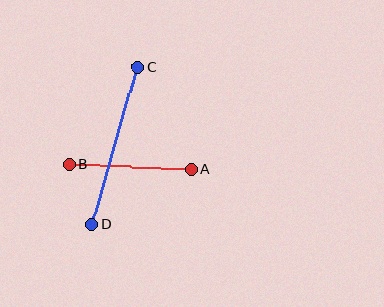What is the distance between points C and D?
The distance is approximately 164 pixels.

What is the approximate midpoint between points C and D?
The midpoint is at approximately (115, 146) pixels.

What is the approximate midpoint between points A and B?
The midpoint is at approximately (130, 167) pixels.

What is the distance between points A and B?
The distance is approximately 122 pixels.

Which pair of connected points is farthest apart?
Points C and D are farthest apart.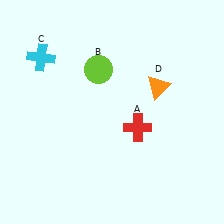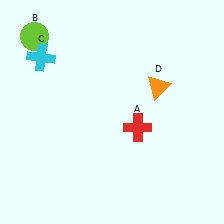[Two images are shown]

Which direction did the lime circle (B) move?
The lime circle (B) moved left.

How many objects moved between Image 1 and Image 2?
1 object moved between the two images.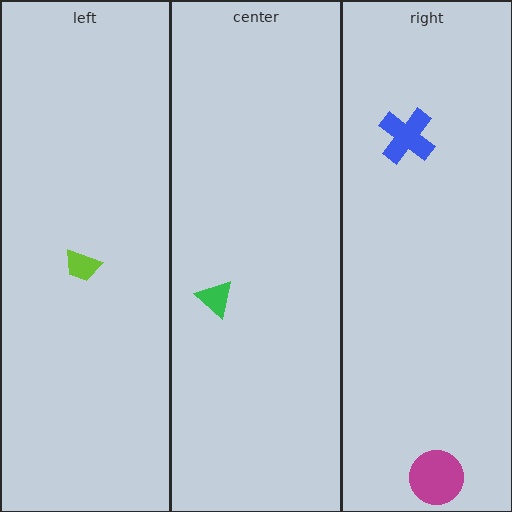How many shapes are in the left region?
1.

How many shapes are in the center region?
1.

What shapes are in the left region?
The lime trapezoid.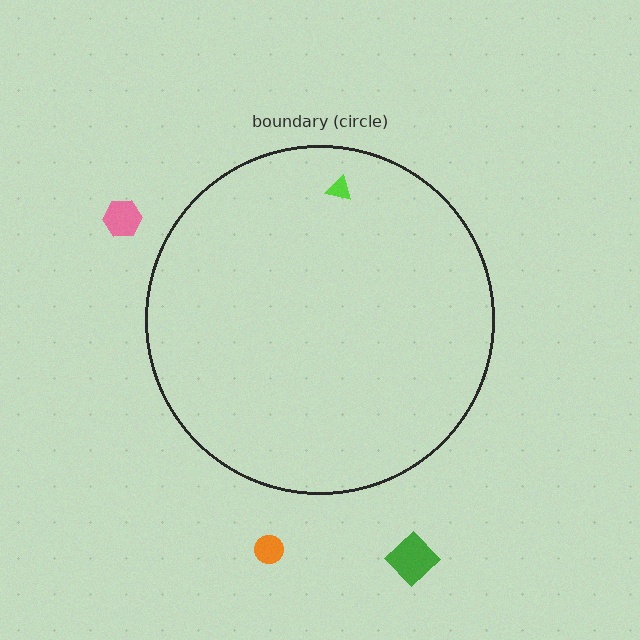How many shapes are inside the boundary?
1 inside, 3 outside.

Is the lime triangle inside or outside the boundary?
Inside.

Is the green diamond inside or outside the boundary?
Outside.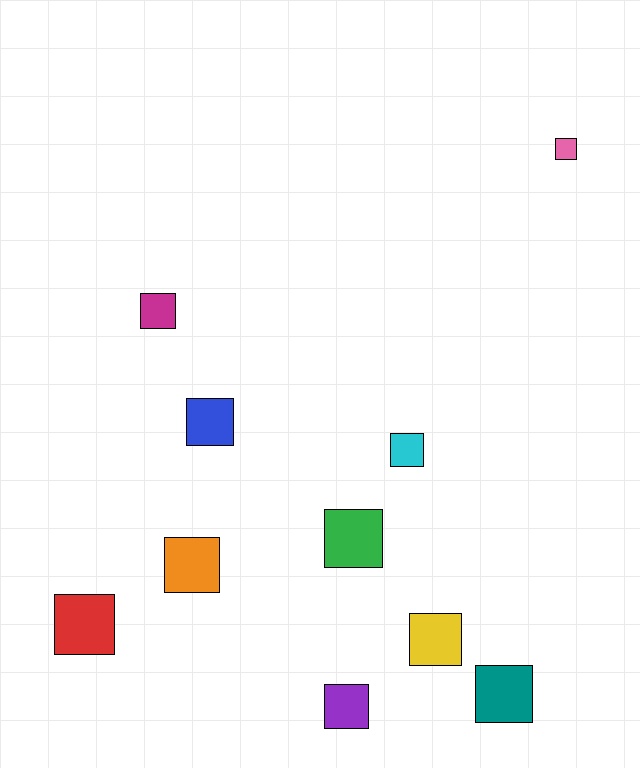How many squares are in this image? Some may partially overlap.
There are 10 squares.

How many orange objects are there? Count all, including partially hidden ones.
There is 1 orange object.